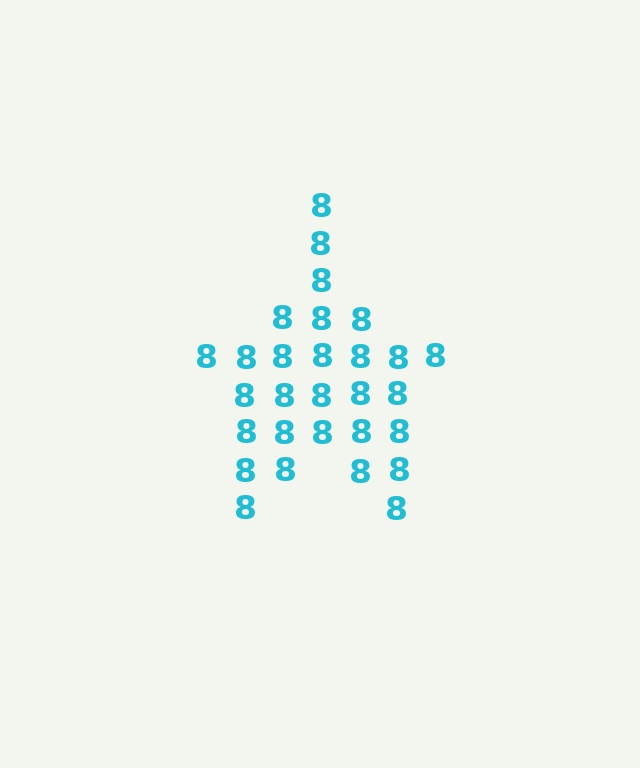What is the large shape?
The large shape is a star.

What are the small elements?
The small elements are digit 8's.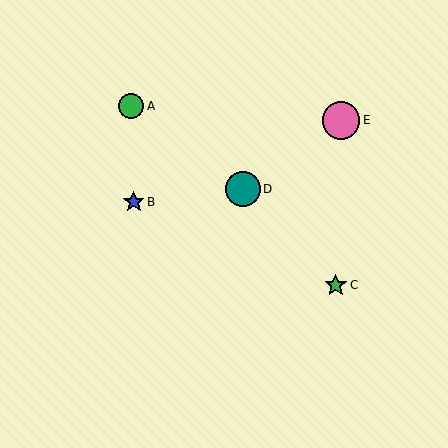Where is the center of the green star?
The center of the green star is at (336, 285).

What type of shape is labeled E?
Shape E is a pink circle.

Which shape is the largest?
The pink circle (labeled E) is the largest.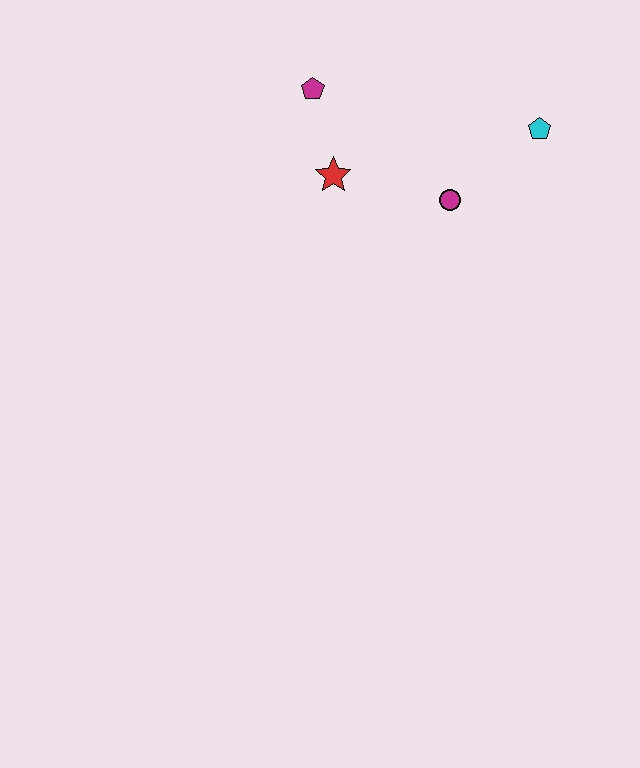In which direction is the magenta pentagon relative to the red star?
The magenta pentagon is above the red star.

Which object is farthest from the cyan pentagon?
The magenta pentagon is farthest from the cyan pentagon.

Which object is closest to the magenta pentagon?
The red star is closest to the magenta pentagon.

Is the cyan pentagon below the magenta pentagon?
Yes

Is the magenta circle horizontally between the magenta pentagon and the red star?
No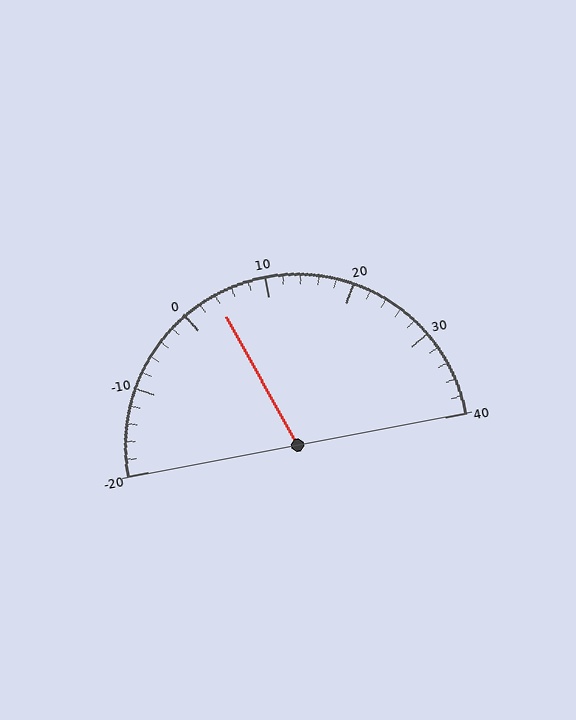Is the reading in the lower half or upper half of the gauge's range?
The reading is in the lower half of the range (-20 to 40).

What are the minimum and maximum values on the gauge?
The gauge ranges from -20 to 40.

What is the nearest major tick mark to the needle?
The nearest major tick mark is 0.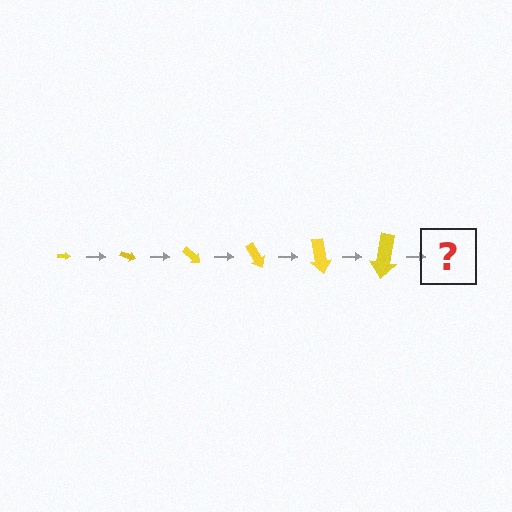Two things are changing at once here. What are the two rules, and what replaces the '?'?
The two rules are that the arrow grows larger each step and it rotates 20 degrees each step. The '?' should be an arrow, larger than the previous one and rotated 120 degrees from the start.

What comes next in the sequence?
The next element should be an arrow, larger than the previous one and rotated 120 degrees from the start.